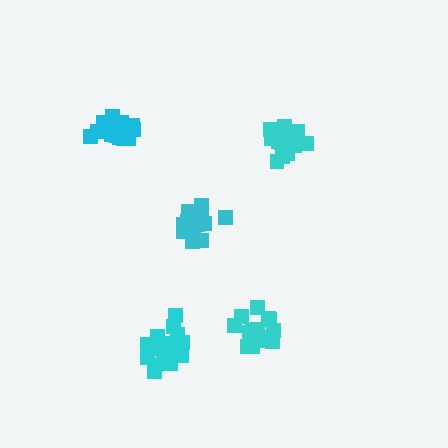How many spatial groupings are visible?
There are 5 spatial groupings.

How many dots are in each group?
Group 1: 18 dots, Group 2: 16 dots, Group 3: 15 dots, Group 4: 17 dots, Group 5: 16 dots (82 total).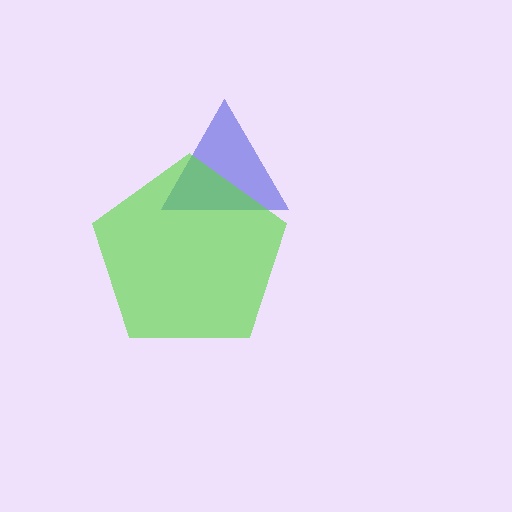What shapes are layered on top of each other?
The layered shapes are: a blue triangle, a lime pentagon.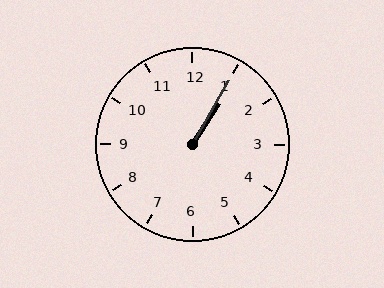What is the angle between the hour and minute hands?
Approximately 2 degrees.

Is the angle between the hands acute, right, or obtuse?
It is acute.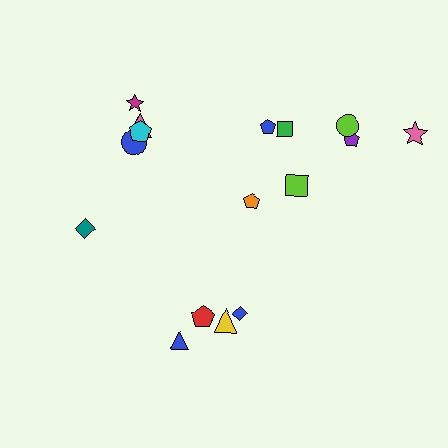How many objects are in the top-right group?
There are 7 objects.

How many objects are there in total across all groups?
There are 16 objects.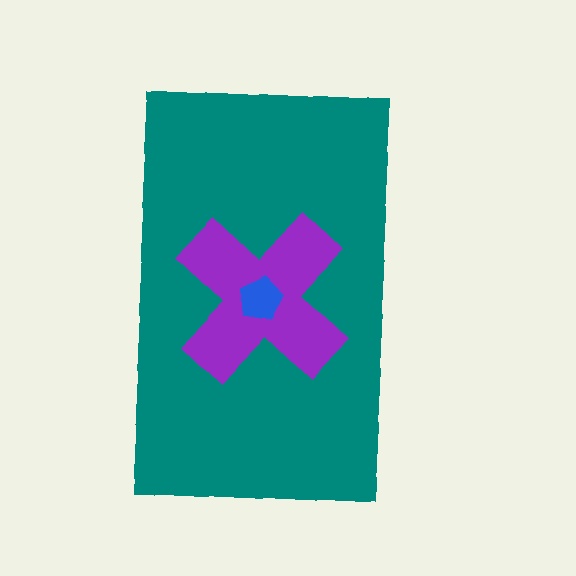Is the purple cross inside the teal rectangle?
Yes.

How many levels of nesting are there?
3.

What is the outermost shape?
The teal rectangle.